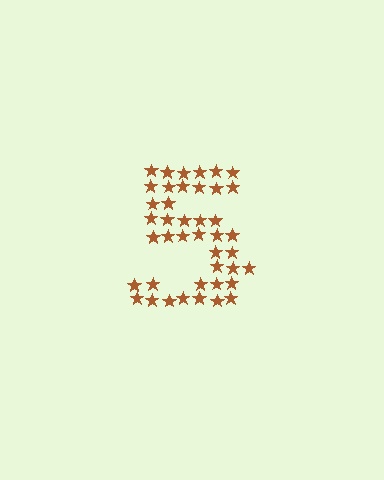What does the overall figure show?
The overall figure shows the digit 5.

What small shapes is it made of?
It is made of small stars.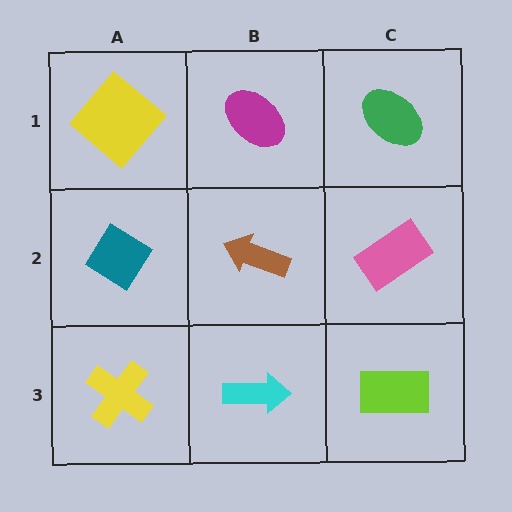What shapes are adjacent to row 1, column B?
A brown arrow (row 2, column B), a yellow diamond (row 1, column A), a green ellipse (row 1, column C).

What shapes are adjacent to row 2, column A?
A yellow diamond (row 1, column A), a yellow cross (row 3, column A), a brown arrow (row 2, column B).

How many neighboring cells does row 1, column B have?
3.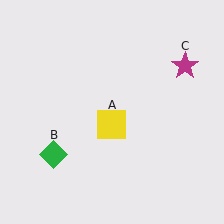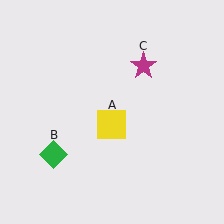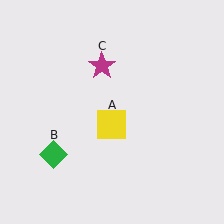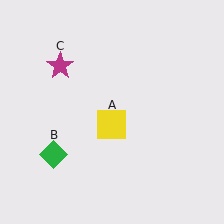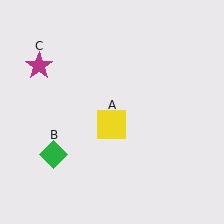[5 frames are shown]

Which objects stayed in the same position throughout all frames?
Yellow square (object A) and green diamond (object B) remained stationary.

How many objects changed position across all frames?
1 object changed position: magenta star (object C).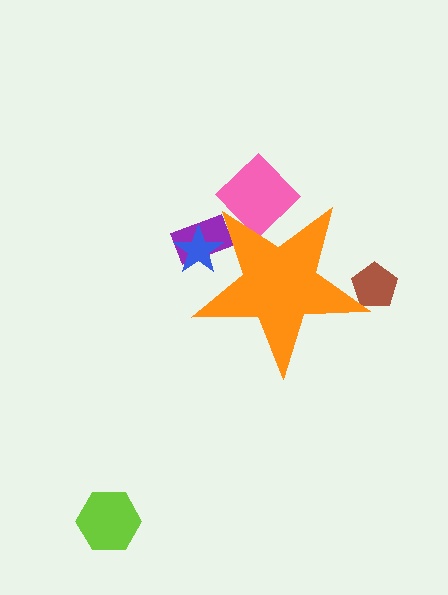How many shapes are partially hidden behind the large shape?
4 shapes are partially hidden.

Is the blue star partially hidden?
Yes, the blue star is partially hidden behind the orange star.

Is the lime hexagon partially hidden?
No, the lime hexagon is fully visible.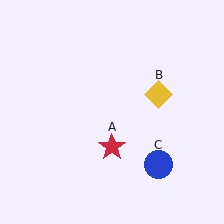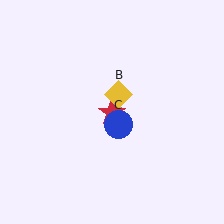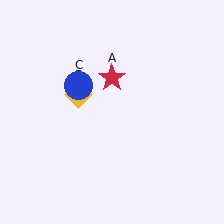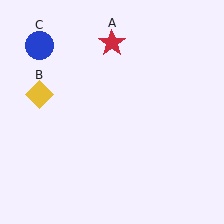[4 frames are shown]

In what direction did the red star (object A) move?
The red star (object A) moved up.